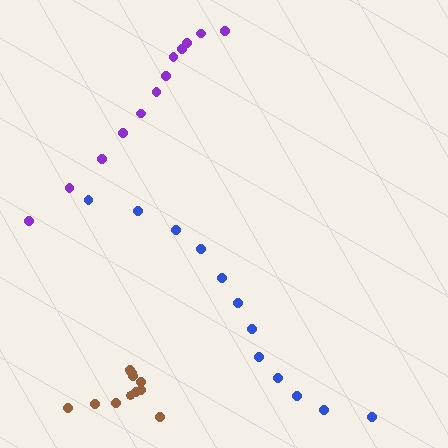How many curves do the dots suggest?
There are 3 distinct paths.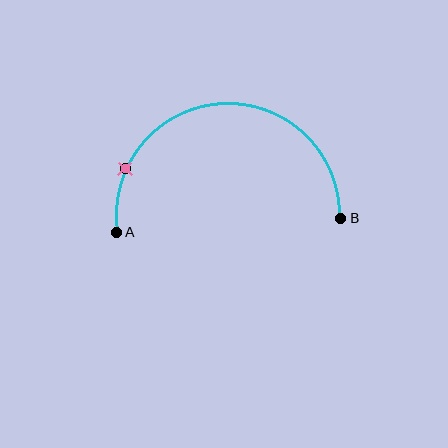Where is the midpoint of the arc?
The arc midpoint is the point on the curve farthest from the straight line joining A and B. It sits above that line.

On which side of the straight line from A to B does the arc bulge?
The arc bulges above the straight line connecting A and B.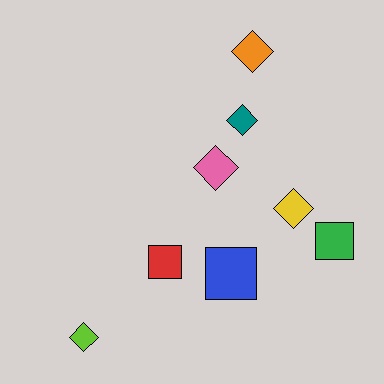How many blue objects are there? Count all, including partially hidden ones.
There is 1 blue object.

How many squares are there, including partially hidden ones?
There are 3 squares.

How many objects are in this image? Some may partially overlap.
There are 8 objects.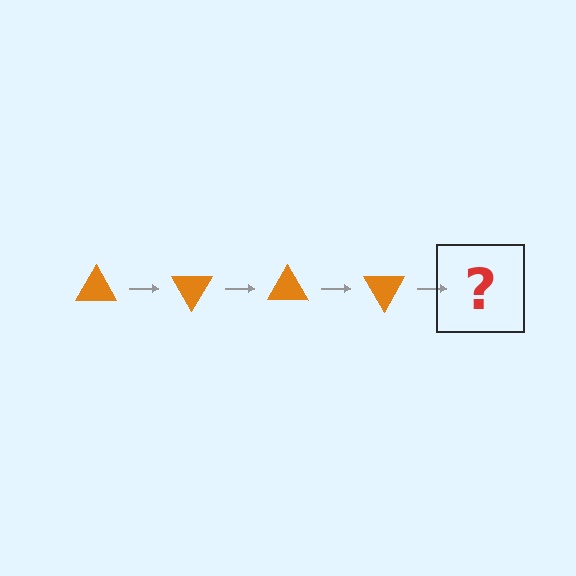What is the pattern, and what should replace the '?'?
The pattern is that the triangle rotates 60 degrees each step. The '?' should be an orange triangle rotated 240 degrees.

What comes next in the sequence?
The next element should be an orange triangle rotated 240 degrees.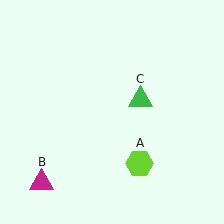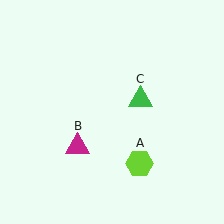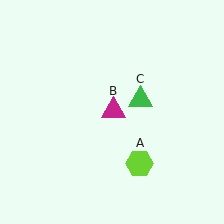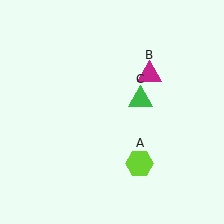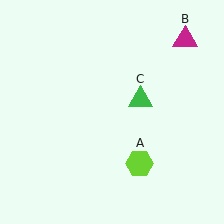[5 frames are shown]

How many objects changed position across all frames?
1 object changed position: magenta triangle (object B).